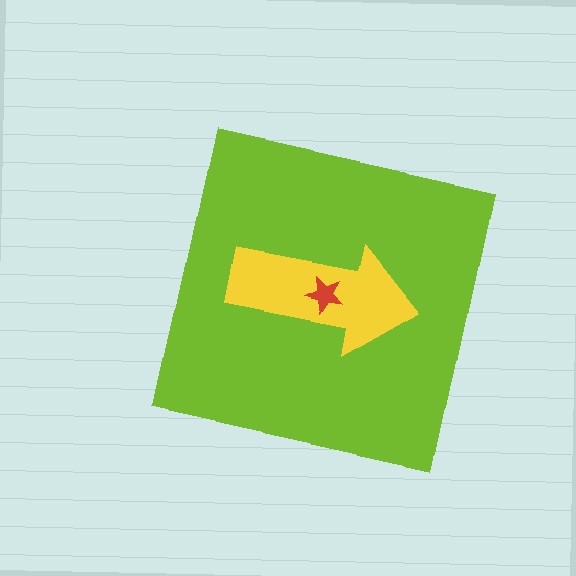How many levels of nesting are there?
3.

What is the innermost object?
The red star.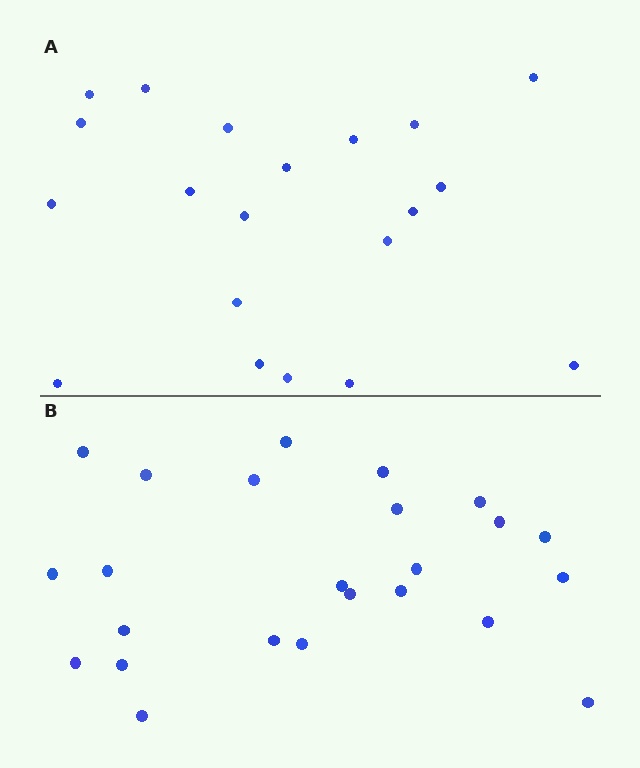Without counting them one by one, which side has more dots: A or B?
Region B (the bottom region) has more dots.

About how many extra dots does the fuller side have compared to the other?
Region B has about 4 more dots than region A.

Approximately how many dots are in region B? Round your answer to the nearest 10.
About 20 dots. (The exact count is 24, which rounds to 20.)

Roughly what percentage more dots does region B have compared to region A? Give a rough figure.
About 20% more.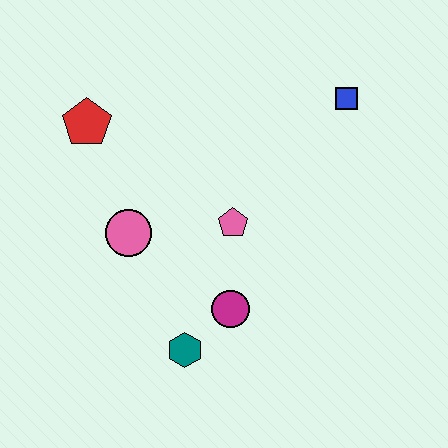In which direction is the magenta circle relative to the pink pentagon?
The magenta circle is below the pink pentagon.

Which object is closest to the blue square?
The pink pentagon is closest to the blue square.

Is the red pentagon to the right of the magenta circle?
No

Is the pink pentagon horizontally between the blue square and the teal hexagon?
Yes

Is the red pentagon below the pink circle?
No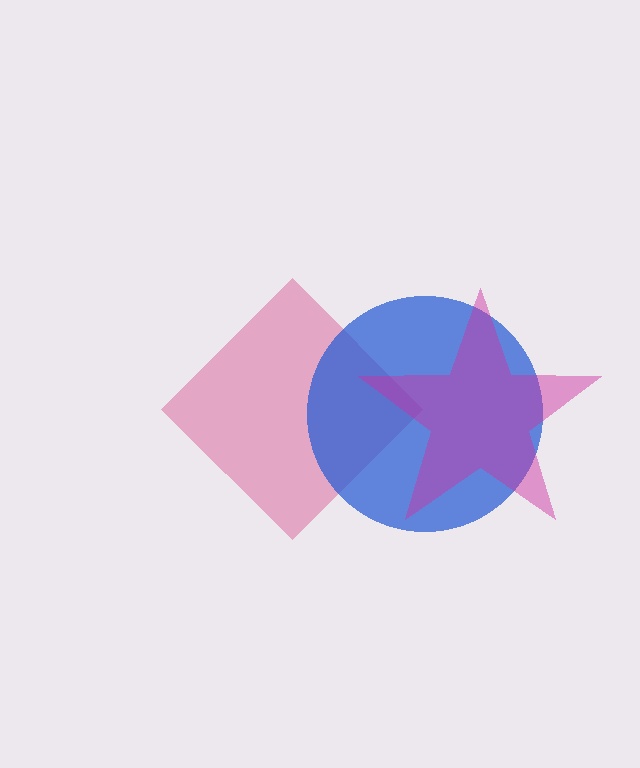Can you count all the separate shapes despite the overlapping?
Yes, there are 3 separate shapes.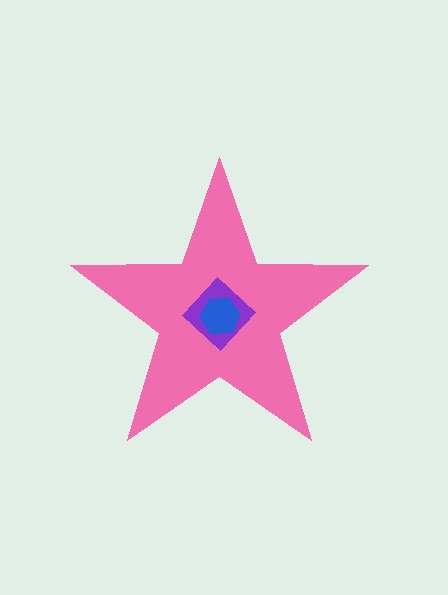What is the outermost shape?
The pink star.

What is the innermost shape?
The blue hexagon.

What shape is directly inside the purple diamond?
The blue hexagon.